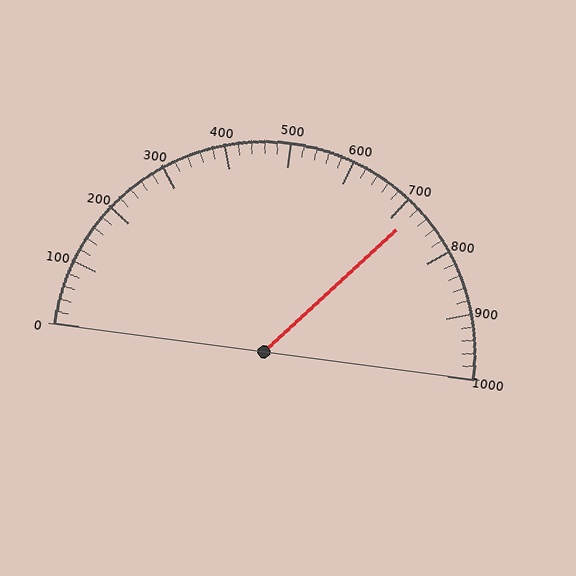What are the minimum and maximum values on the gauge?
The gauge ranges from 0 to 1000.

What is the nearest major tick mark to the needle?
The nearest major tick mark is 700.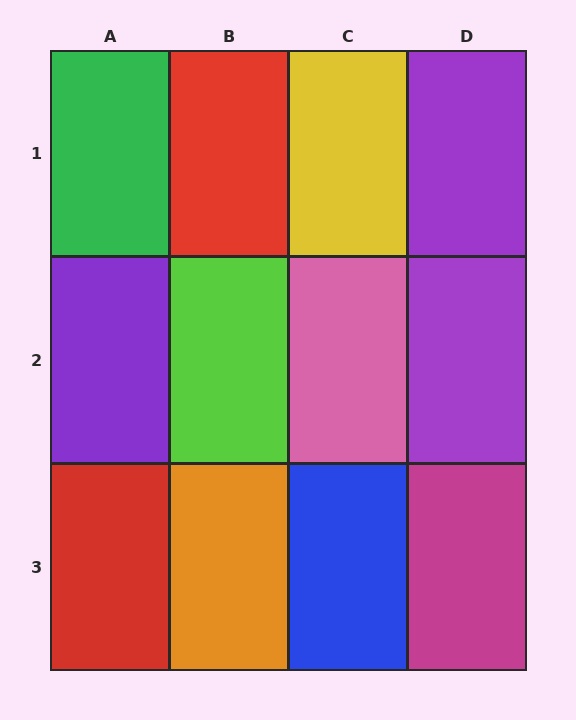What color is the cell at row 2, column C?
Pink.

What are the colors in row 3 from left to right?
Red, orange, blue, magenta.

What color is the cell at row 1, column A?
Green.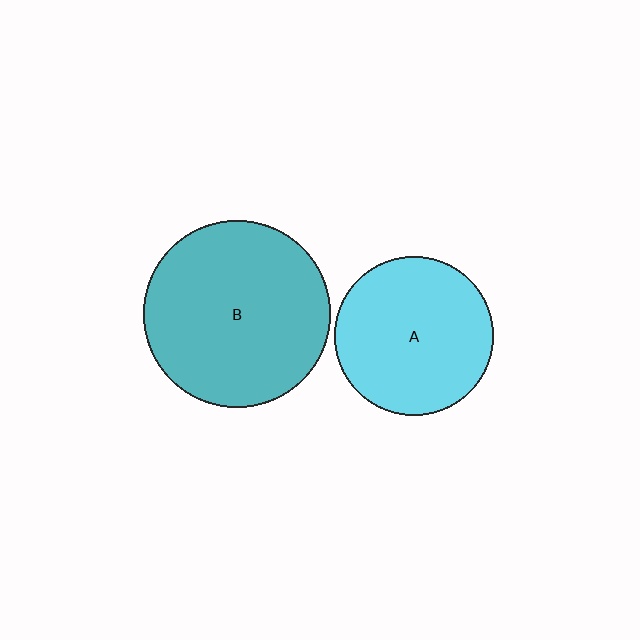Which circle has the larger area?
Circle B (teal).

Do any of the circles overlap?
No, none of the circles overlap.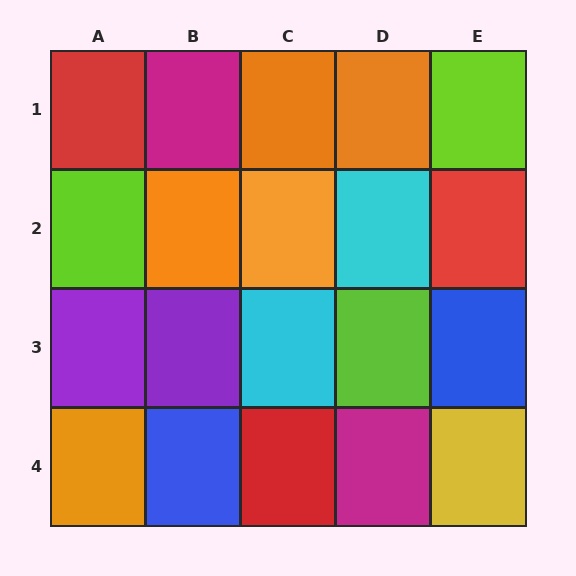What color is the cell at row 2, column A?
Lime.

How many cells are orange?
5 cells are orange.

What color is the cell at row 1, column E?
Lime.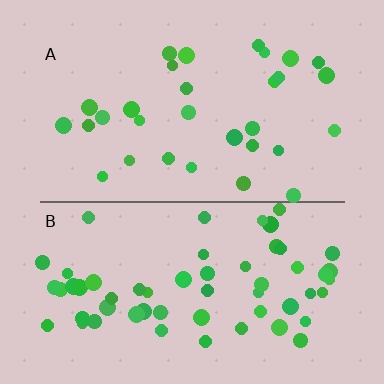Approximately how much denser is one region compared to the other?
Approximately 1.9× — region B over region A.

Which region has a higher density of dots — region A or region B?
B (the bottom).